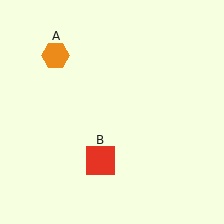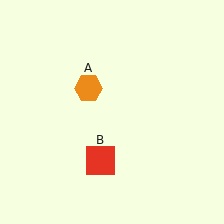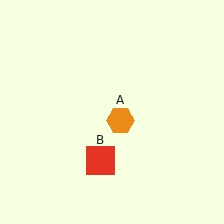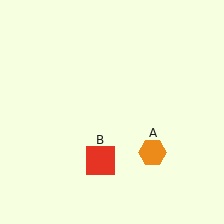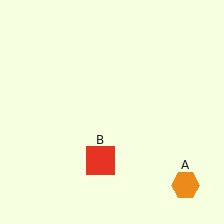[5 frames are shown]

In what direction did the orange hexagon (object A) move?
The orange hexagon (object A) moved down and to the right.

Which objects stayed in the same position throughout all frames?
Red square (object B) remained stationary.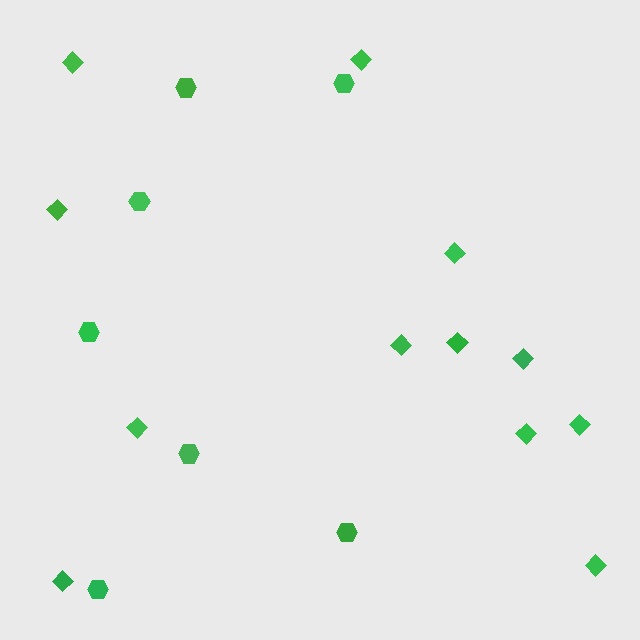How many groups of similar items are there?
There are 2 groups: one group of hexagons (7) and one group of diamonds (12).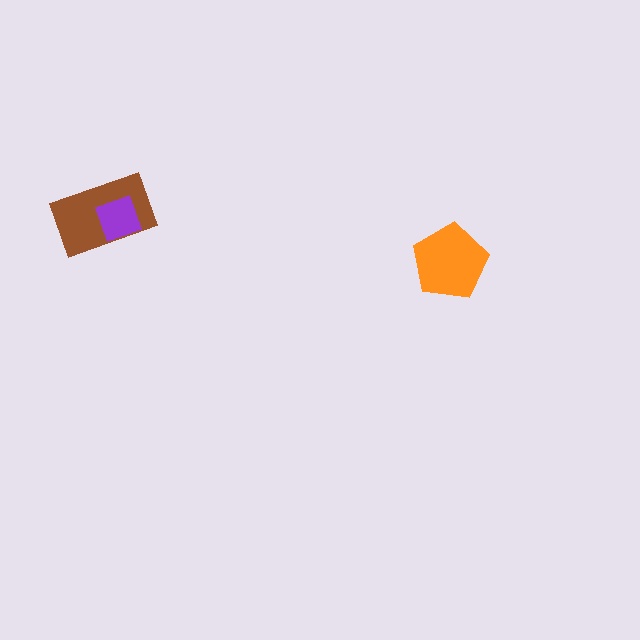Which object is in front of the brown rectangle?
The purple diamond is in front of the brown rectangle.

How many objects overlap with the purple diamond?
1 object overlaps with the purple diamond.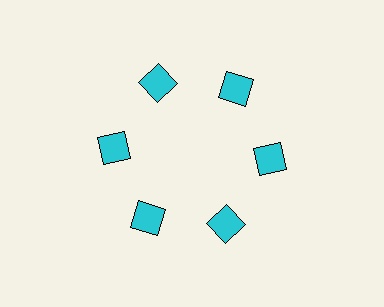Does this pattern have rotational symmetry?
Yes, this pattern has 6-fold rotational symmetry. It looks the same after rotating 60 degrees around the center.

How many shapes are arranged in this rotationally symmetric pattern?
There are 6 shapes, arranged in 6 groups of 1.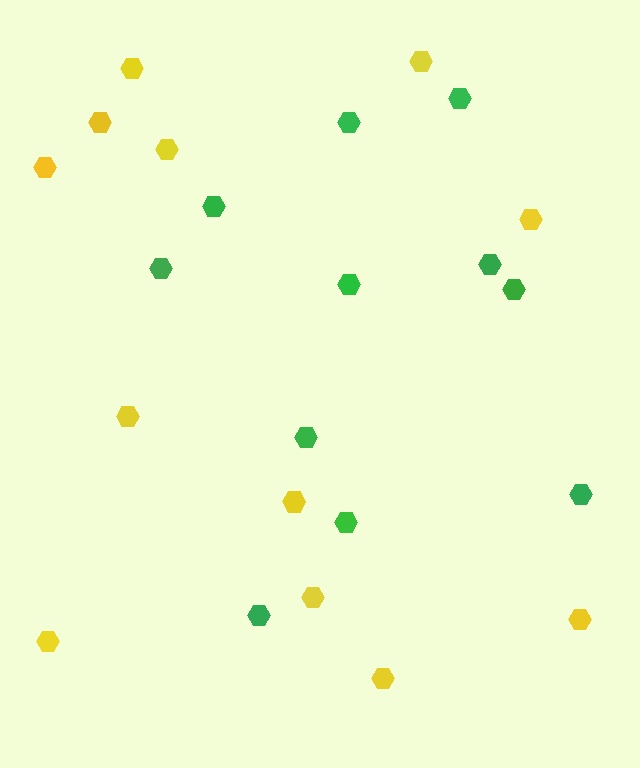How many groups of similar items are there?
There are 2 groups: one group of green hexagons (11) and one group of yellow hexagons (12).